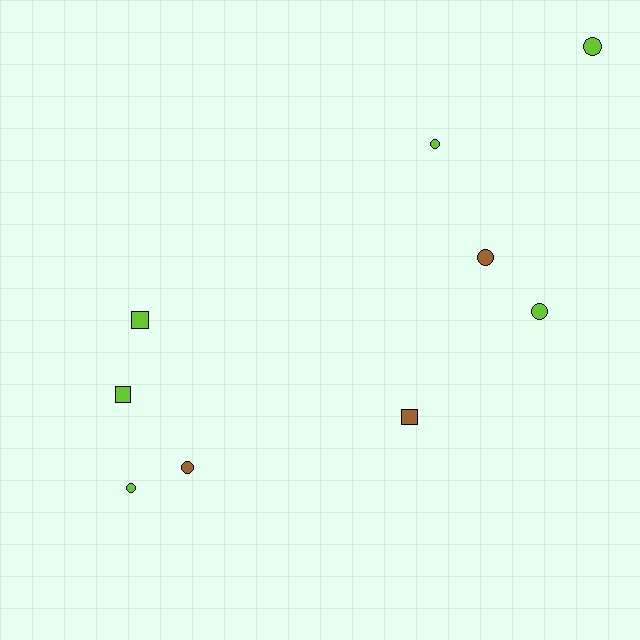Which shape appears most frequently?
Circle, with 6 objects.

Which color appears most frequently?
Lime, with 6 objects.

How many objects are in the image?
There are 9 objects.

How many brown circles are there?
There are 2 brown circles.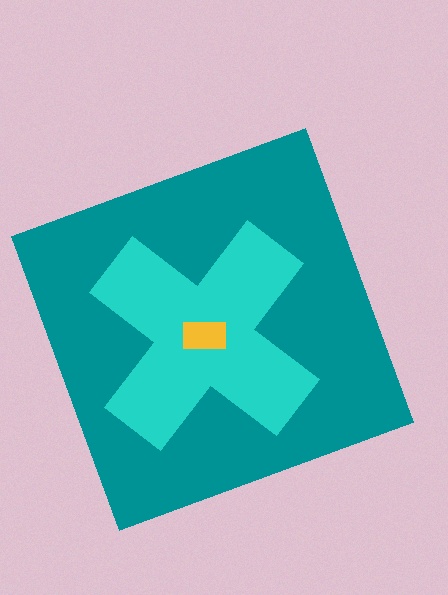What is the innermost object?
The yellow rectangle.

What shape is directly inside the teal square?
The cyan cross.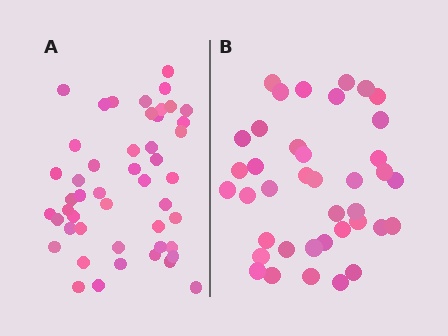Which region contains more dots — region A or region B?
Region A (the left region) has more dots.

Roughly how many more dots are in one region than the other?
Region A has roughly 8 or so more dots than region B.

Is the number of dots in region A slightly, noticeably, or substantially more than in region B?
Region A has only slightly more — the two regions are fairly close. The ratio is roughly 1.2 to 1.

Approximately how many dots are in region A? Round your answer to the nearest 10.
About 50 dots. (The exact count is 48, which rounds to 50.)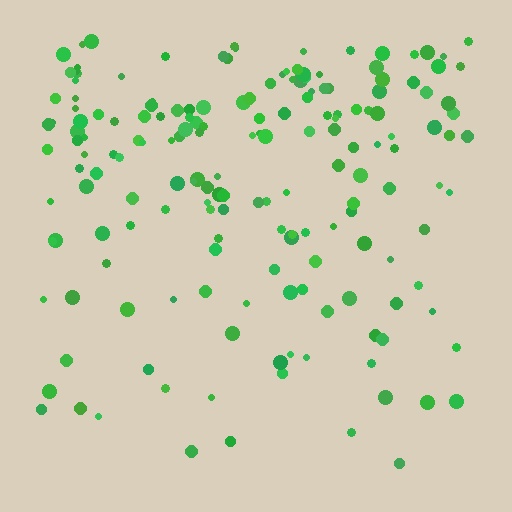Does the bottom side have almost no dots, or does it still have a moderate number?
Still a moderate number, just noticeably fewer than the top.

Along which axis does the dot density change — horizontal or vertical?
Vertical.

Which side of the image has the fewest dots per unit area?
The bottom.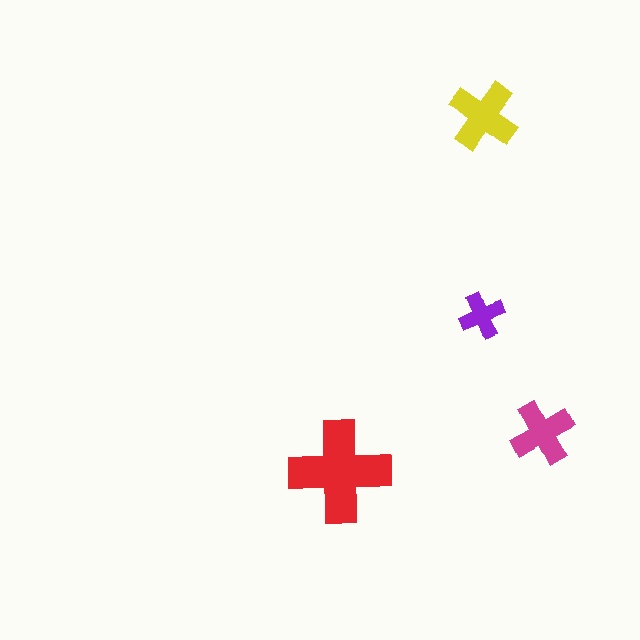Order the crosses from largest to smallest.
the red one, the yellow one, the magenta one, the purple one.